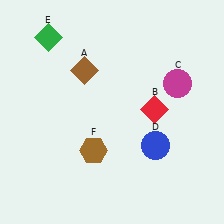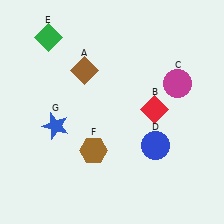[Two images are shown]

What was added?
A blue star (G) was added in Image 2.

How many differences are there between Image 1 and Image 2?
There is 1 difference between the two images.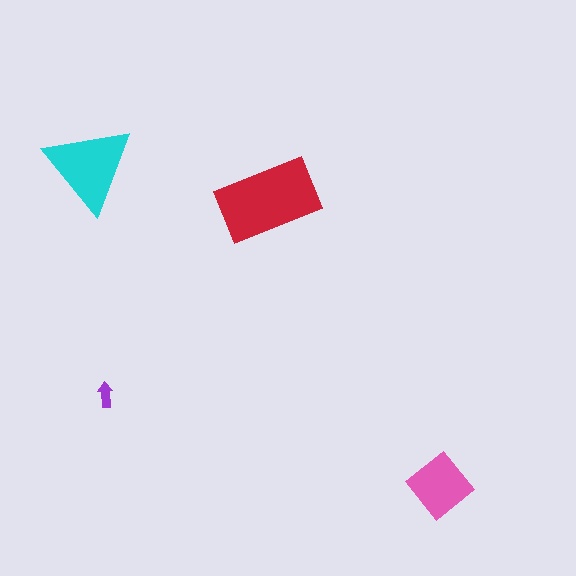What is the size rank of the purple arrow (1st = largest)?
4th.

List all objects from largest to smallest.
The red rectangle, the cyan triangle, the pink diamond, the purple arrow.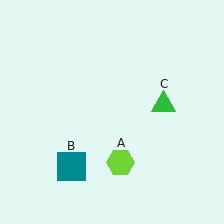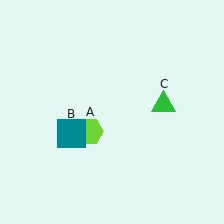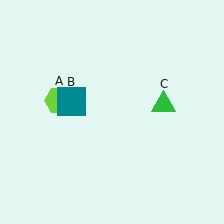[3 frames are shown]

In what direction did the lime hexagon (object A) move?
The lime hexagon (object A) moved up and to the left.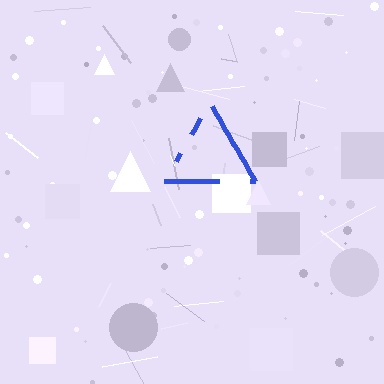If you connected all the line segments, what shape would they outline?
They would outline a triangle.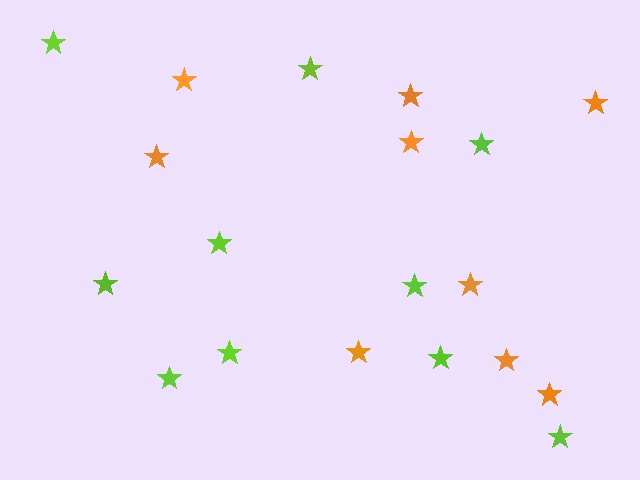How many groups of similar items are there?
There are 2 groups: one group of lime stars (10) and one group of orange stars (9).